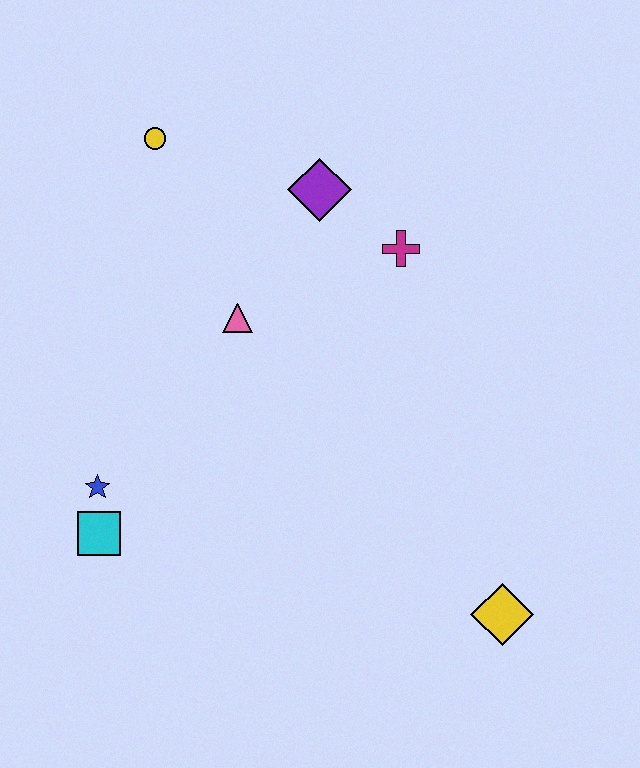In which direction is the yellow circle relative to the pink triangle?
The yellow circle is above the pink triangle.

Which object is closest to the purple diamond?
The magenta cross is closest to the purple diamond.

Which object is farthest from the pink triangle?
The yellow diamond is farthest from the pink triangle.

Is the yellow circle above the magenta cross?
Yes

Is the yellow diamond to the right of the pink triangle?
Yes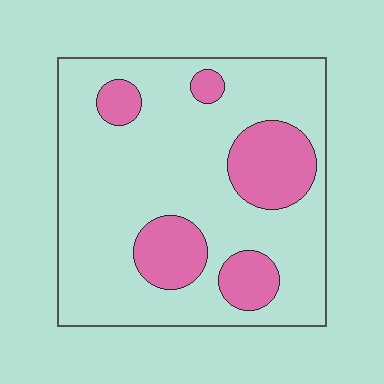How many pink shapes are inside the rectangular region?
5.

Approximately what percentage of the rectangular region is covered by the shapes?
Approximately 20%.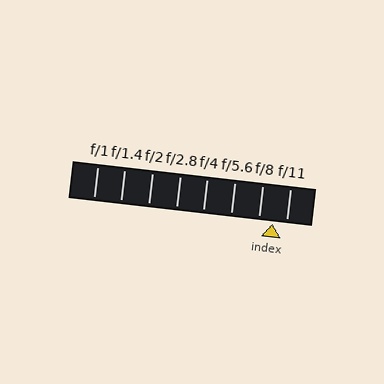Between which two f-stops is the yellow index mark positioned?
The index mark is between f/8 and f/11.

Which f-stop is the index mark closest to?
The index mark is closest to f/11.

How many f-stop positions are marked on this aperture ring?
There are 8 f-stop positions marked.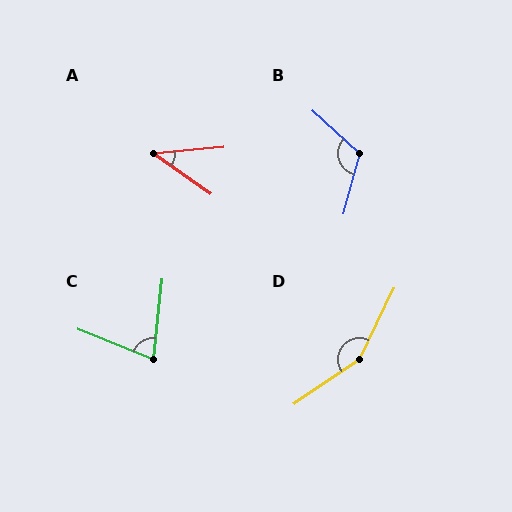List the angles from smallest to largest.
A (41°), C (74°), B (117°), D (150°).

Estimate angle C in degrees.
Approximately 74 degrees.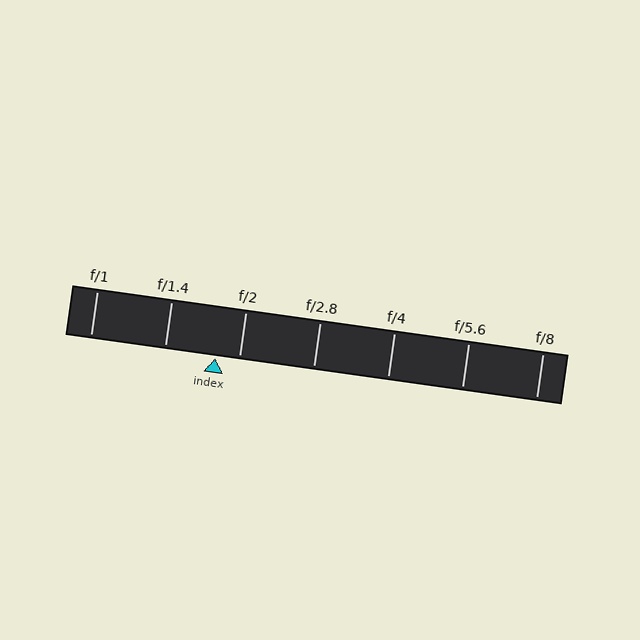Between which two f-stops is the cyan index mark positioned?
The index mark is between f/1.4 and f/2.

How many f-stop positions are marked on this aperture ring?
There are 7 f-stop positions marked.